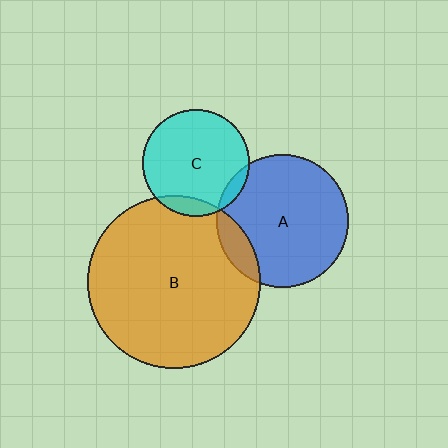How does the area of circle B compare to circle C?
Approximately 2.6 times.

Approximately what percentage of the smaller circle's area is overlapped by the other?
Approximately 5%.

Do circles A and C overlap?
Yes.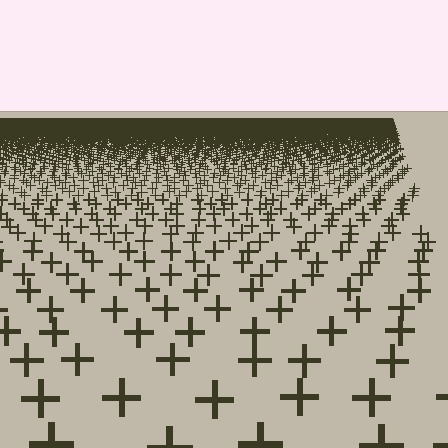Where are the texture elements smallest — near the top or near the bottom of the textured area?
Near the top.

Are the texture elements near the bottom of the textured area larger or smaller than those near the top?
Larger. Near the bottom, elements are closer to the viewer and appear at a bigger on-screen size.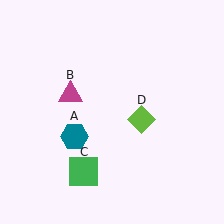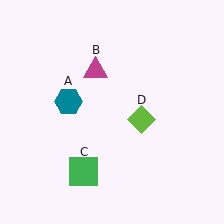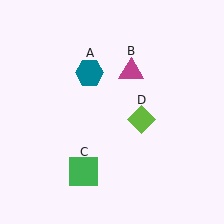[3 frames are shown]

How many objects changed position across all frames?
2 objects changed position: teal hexagon (object A), magenta triangle (object B).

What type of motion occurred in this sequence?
The teal hexagon (object A), magenta triangle (object B) rotated clockwise around the center of the scene.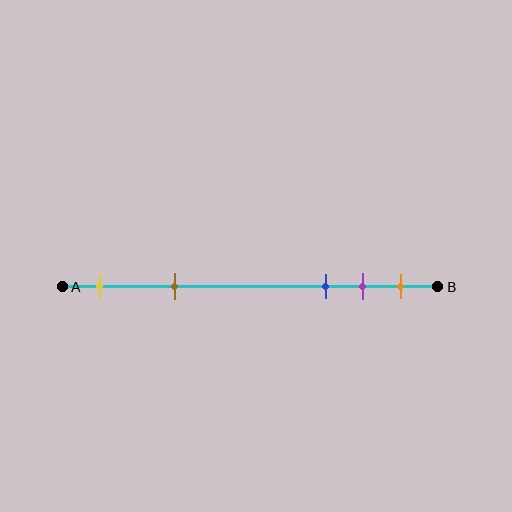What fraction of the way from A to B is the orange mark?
The orange mark is approximately 90% (0.9) of the way from A to B.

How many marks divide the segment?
There are 5 marks dividing the segment.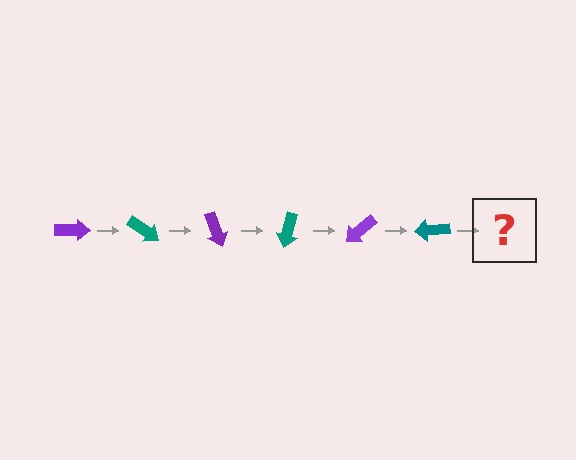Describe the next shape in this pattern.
It should be a purple arrow, rotated 210 degrees from the start.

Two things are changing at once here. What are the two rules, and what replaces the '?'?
The two rules are that it rotates 35 degrees each step and the color cycles through purple and teal. The '?' should be a purple arrow, rotated 210 degrees from the start.